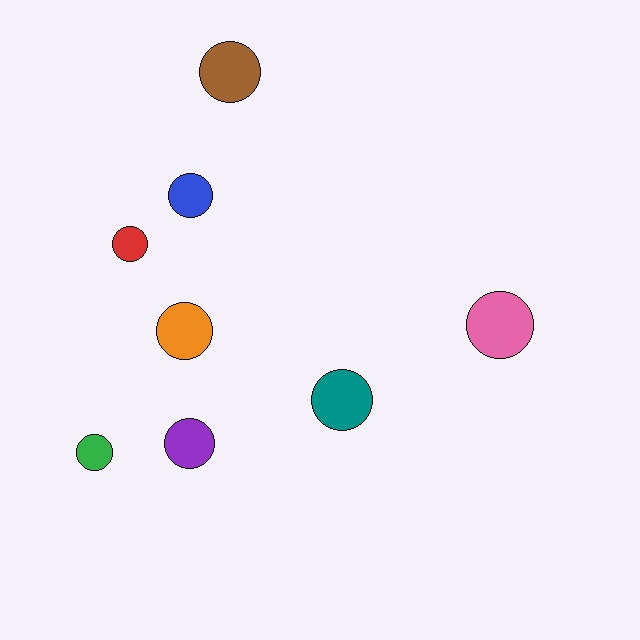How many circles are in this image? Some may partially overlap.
There are 8 circles.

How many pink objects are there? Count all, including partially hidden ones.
There is 1 pink object.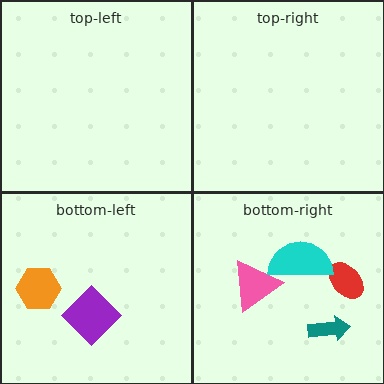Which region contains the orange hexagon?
The bottom-left region.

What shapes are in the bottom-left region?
The purple diamond, the orange hexagon.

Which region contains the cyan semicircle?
The bottom-right region.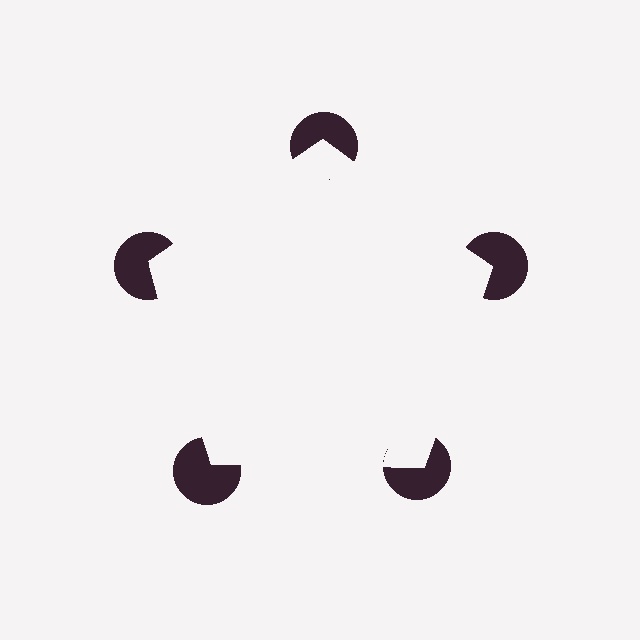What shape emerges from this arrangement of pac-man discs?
An illusory pentagon — its edges are inferred from the aligned wedge cuts in the pac-man discs, not physically drawn.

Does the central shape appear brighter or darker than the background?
It typically appears slightly brighter than the background, even though no actual brightness change is drawn.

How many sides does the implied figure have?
5 sides.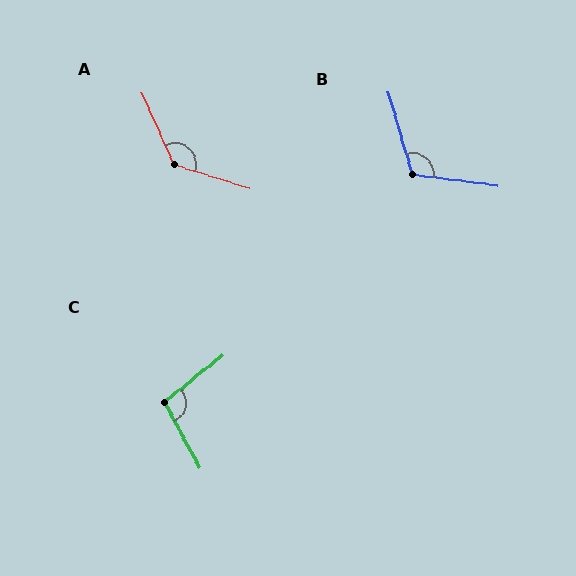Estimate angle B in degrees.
Approximately 114 degrees.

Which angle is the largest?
A, at approximately 132 degrees.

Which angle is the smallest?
C, at approximately 101 degrees.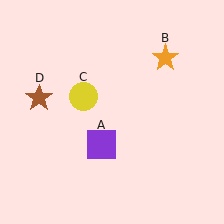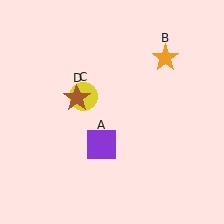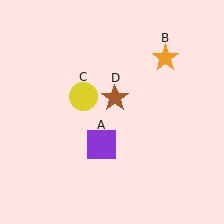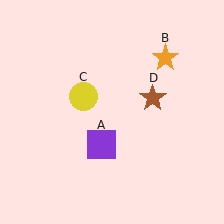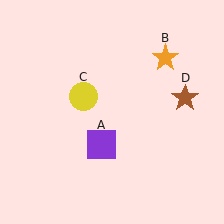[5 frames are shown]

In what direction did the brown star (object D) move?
The brown star (object D) moved right.